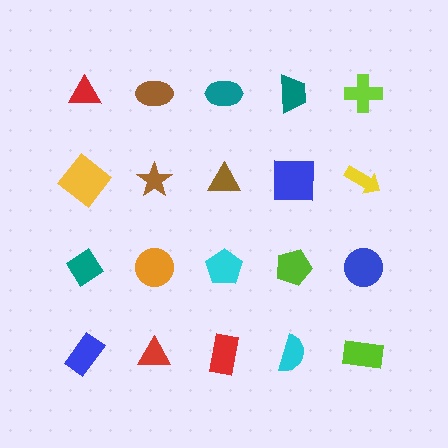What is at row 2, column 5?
A yellow arrow.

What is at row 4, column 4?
A cyan semicircle.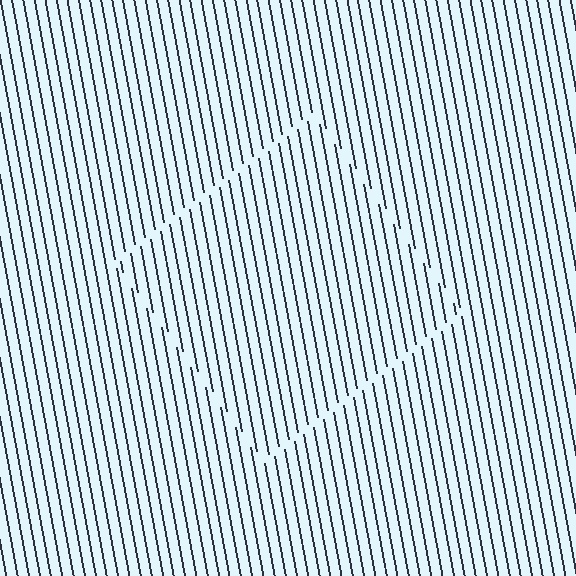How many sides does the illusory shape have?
4 sides — the line-ends trace a square.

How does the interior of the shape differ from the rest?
The interior of the shape contains the same grating, shifted by half a period — the contour is defined by the phase discontinuity where line-ends from the inner and outer gratings abut.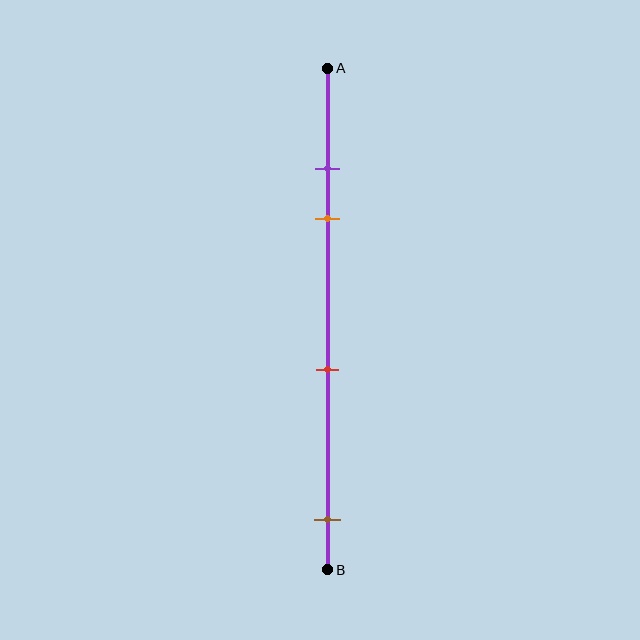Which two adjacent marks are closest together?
The purple and orange marks are the closest adjacent pair.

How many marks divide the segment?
There are 4 marks dividing the segment.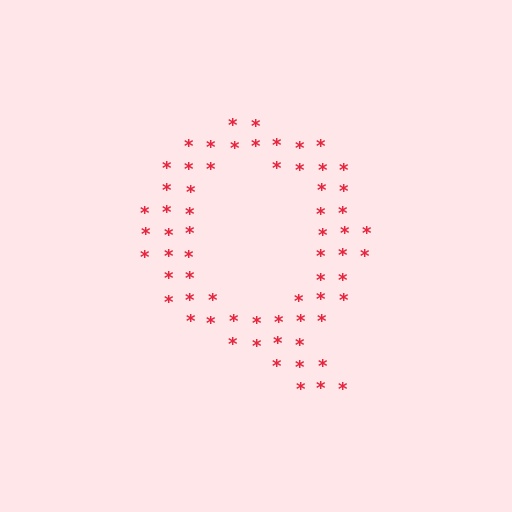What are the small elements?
The small elements are asterisks.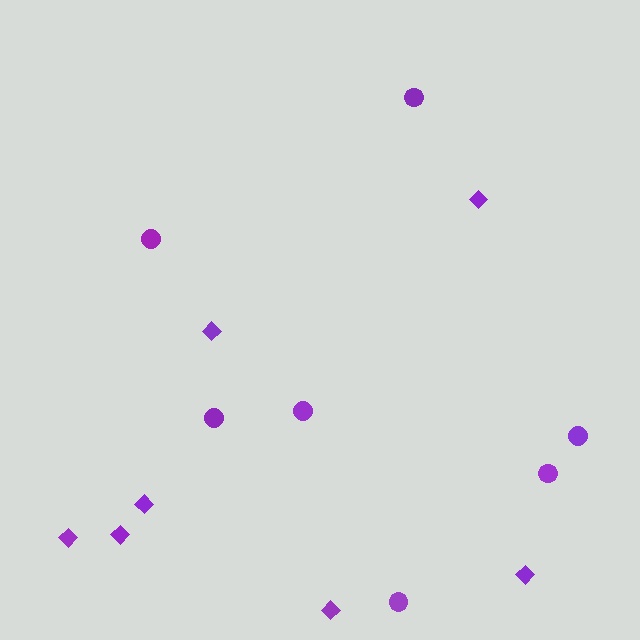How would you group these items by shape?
There are 2 groups: one group of circles (7) and one group of diamonds (7).